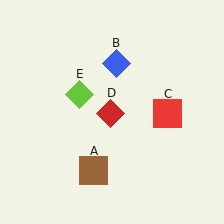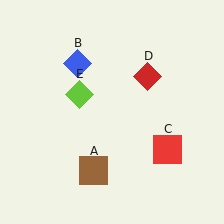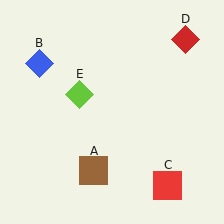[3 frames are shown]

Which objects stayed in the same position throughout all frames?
Brown square (object A) and lime diamond (object E) remained stationary.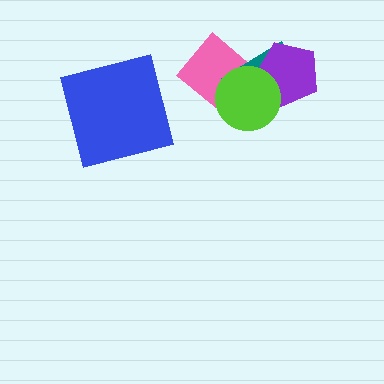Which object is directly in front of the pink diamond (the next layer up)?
The teal rectangle is directly in front of the pink diamond.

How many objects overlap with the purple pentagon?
2 objects overlap with the purple pentagon.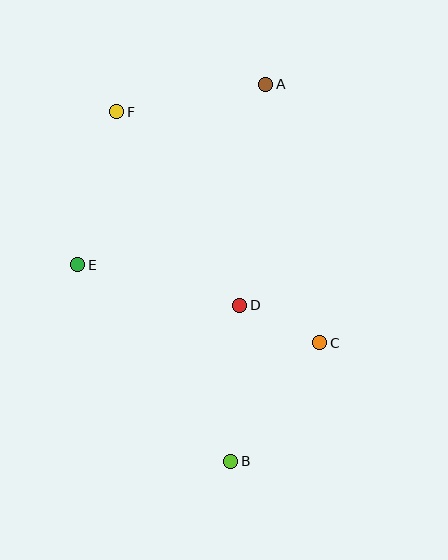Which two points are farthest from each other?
Points A and B are farthest from each other.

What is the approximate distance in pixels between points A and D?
The distance between A and D is approximately 223 pixels.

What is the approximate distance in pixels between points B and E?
The distance between B and E is approximately 249 pixels.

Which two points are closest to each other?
Points C and D are closest to each other.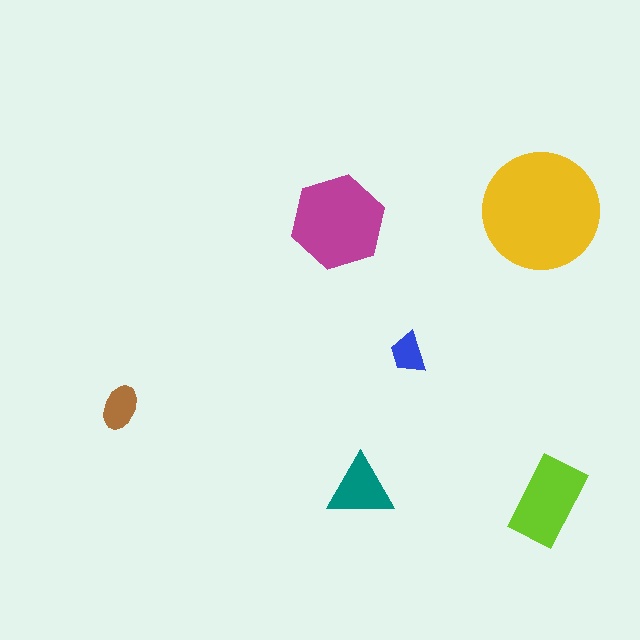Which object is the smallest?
The blue trapezoid.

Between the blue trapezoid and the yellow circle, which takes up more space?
The yellow circle.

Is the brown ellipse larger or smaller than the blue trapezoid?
Larger.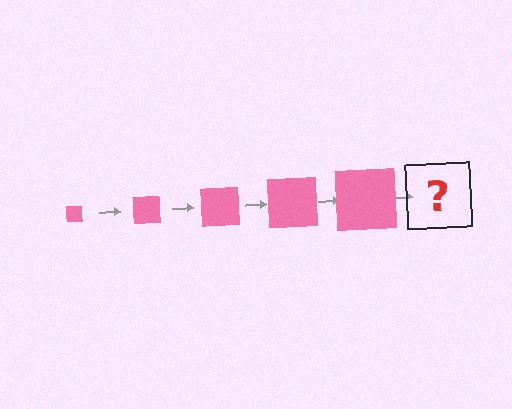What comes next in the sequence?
The next element should be a pink square, larger than the previous one.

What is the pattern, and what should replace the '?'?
The pattern is that the square gets progressively larger each step. The '?' should be a pink square, larger than the previous one.